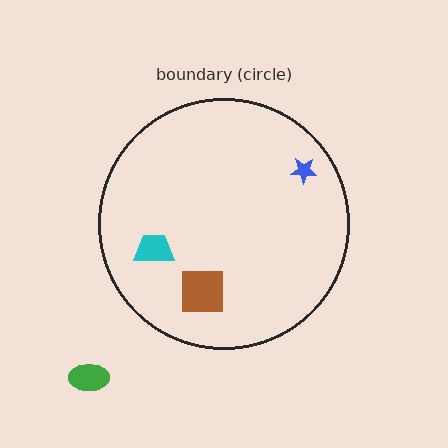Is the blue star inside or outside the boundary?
Inside.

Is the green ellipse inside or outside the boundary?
Outside.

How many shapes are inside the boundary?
3 inside, 1 outside.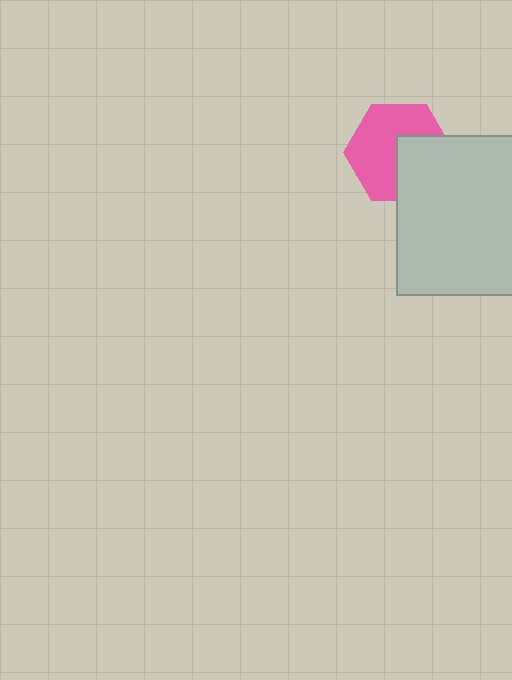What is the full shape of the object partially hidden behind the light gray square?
The partially hidden object is a pink hexagon.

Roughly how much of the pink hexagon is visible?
About half of it is visible (roughly 62%).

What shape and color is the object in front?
The object in front is a light gray square.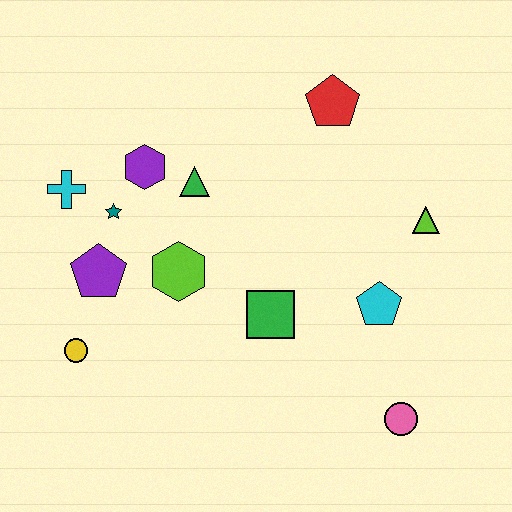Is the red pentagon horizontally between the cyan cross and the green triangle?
No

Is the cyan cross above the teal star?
Yes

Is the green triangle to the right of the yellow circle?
Yes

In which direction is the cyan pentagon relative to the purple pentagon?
The cyan pentagon is to the right of the purple pentagon.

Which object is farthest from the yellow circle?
The lime triangle is farthest from the yellow circle.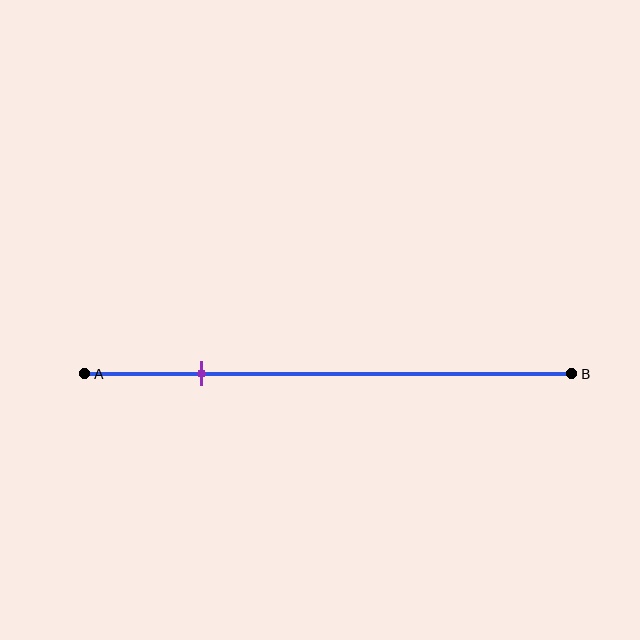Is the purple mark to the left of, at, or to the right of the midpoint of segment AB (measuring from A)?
The purple mark is to the left of the midpoint of segment AB.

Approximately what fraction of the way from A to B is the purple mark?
The purple mark is approximately 25% of the way from A to B.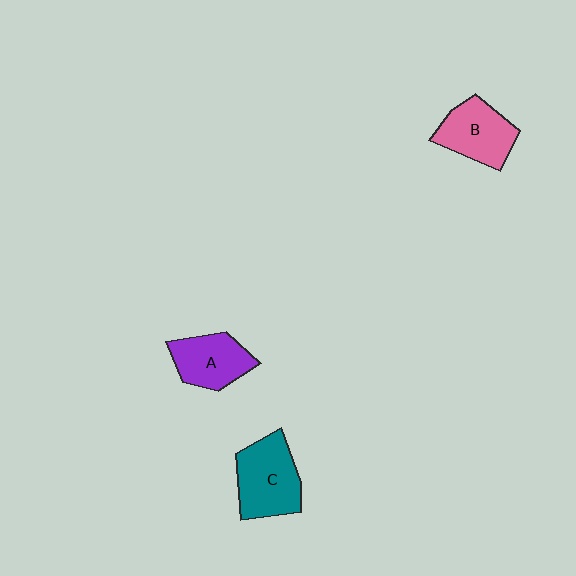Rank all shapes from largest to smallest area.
From largest to smallest: C (teal), B (pink), A (purple).